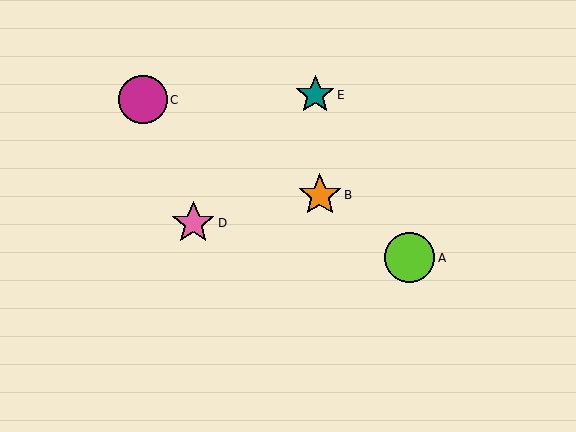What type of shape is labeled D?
Shape D is a pink star.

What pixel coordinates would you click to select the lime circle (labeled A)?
Click at (410, 258) to select the lime circle A.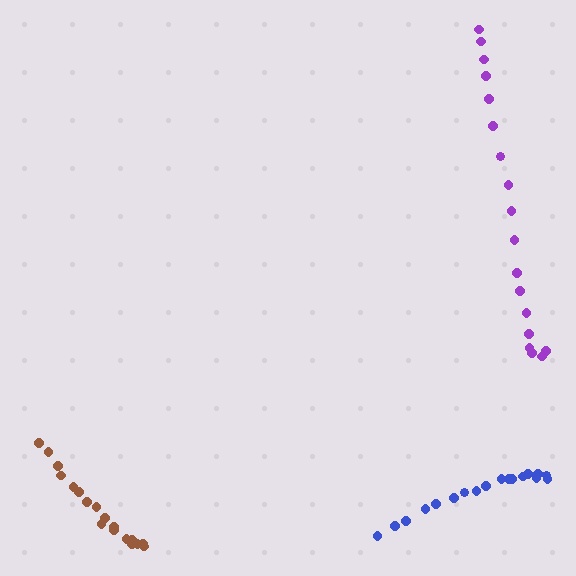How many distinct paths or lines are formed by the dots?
There are 3 distinct paths.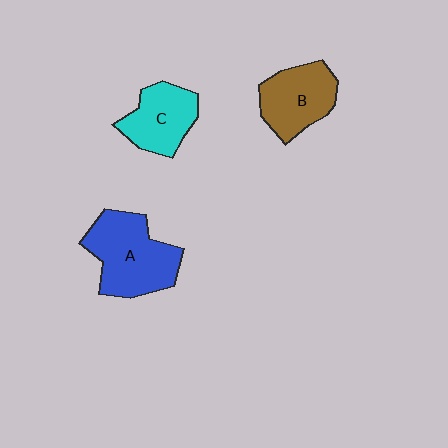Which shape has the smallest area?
Shape C (cyan).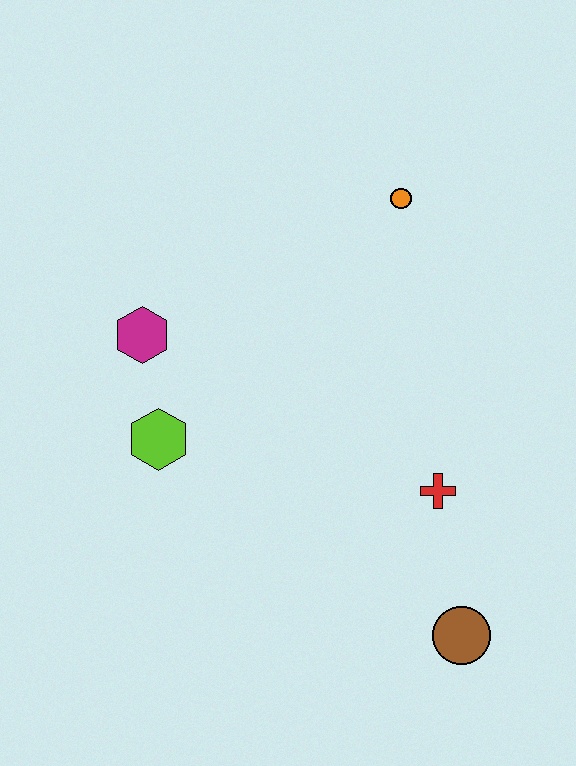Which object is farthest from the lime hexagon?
The brown circle is farthest from the lime hexagon.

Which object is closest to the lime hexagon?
The magenta hexagon is closest to the lime hexagon.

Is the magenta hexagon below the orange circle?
Yes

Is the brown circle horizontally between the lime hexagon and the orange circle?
No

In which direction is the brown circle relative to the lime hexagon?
The brown circle is to the right of the lime hexagon.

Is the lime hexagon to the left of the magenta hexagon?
No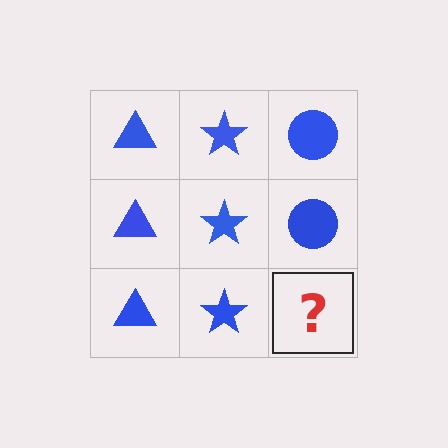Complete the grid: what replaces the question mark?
The question mark should be replaced with a blue circle.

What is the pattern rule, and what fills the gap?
The rule is that each column has a consistent shape. The gap should be filled with a blue circle.